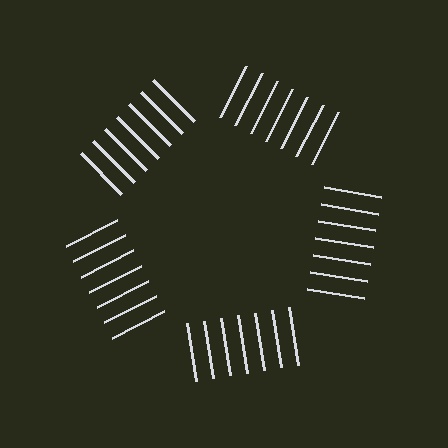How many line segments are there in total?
35 — 7 along each of the 5 edges.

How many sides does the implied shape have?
5 sides — the line-ends trace a pentagon.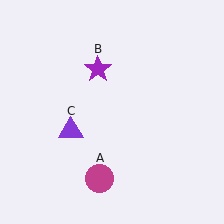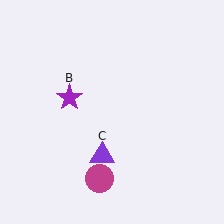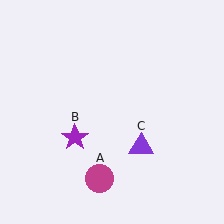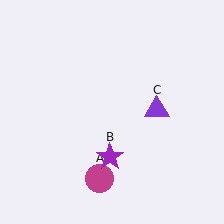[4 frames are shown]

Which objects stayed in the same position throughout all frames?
Magenta circle (object A) remained stationary.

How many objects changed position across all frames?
2 objects changed position: purple star (object B), purple triangle (object C).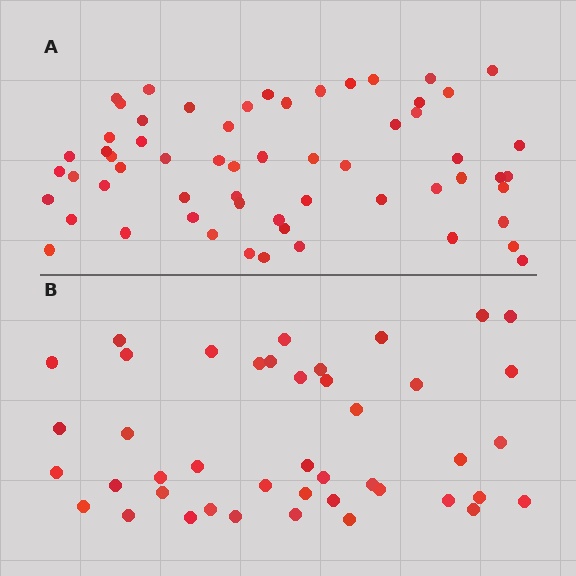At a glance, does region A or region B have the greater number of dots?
Region A (the top region) has more dots.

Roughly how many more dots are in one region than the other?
Region A has approximately 15 more dots than region B.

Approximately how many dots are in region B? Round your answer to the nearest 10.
About 40 dots. (The exact count is 43, which rounds to 40.)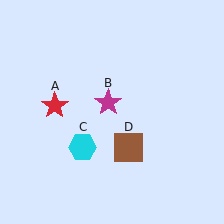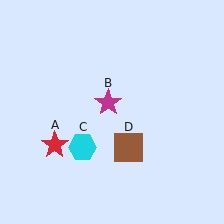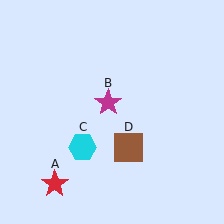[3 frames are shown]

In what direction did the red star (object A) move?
The red star (object A) moved down.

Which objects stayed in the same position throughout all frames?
Magenta star (object B) and cyan hexagon (object C) and brown square (object D) remained stationary.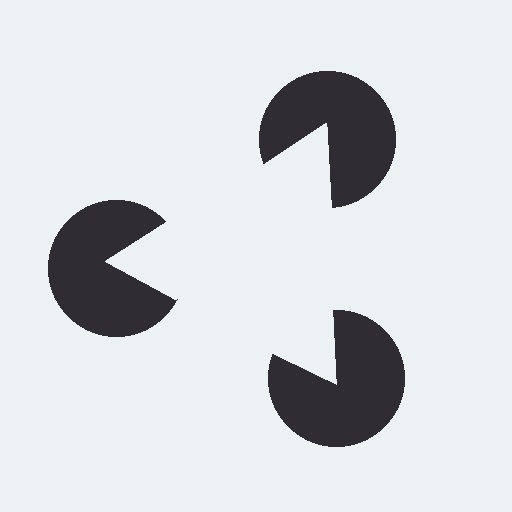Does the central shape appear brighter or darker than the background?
It typically appears slightly brighter than the background, even though no actual brightness change is drawn.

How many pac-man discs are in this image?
There are 3 — one at each vertex of the illusory triangle.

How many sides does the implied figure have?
3 sides.